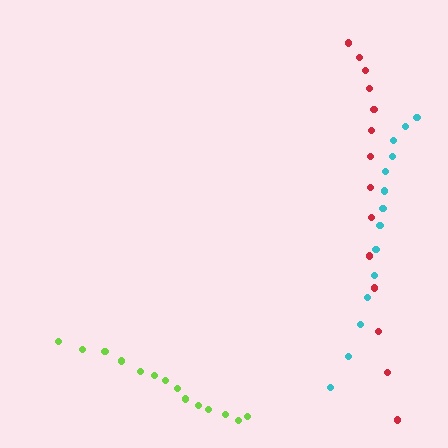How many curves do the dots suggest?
There are 3 distinct paths.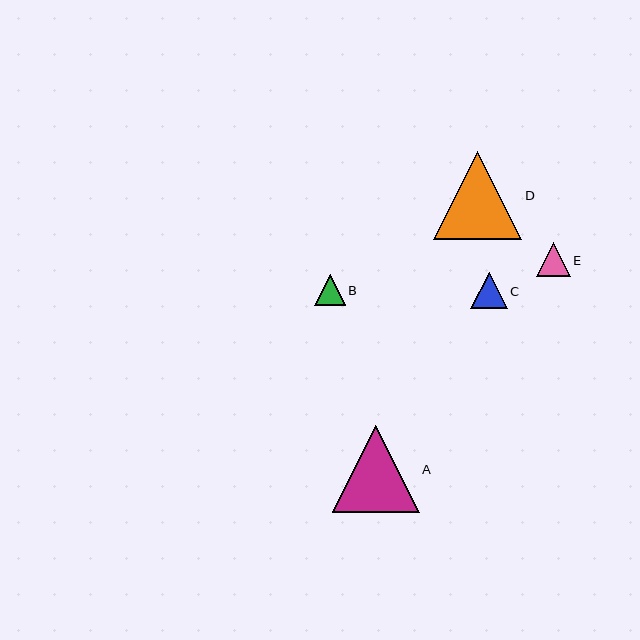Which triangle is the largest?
Triangle D is the largest with a size of approximately 88 pixels.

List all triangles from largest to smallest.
From largest to smallest: D, A, C, E, B.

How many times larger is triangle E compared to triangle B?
Triangle E is approximately 1.1 times the size of triangle B.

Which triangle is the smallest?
Triangle B is the smallest with a size of approximately 31 pixels.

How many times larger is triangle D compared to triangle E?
Triangle D is approximately 2.6 times the size of triangle E.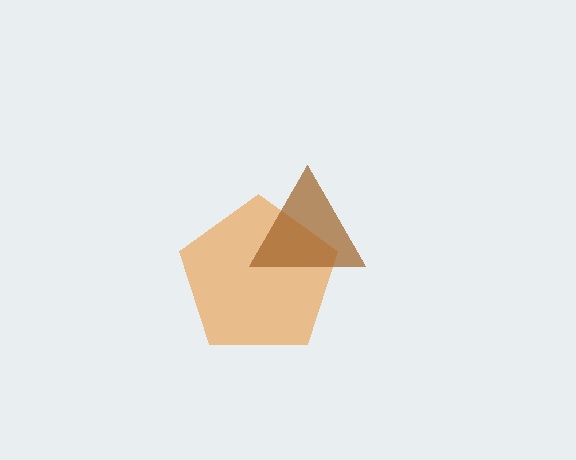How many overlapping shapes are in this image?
There are 2 overlapping shapes in the image.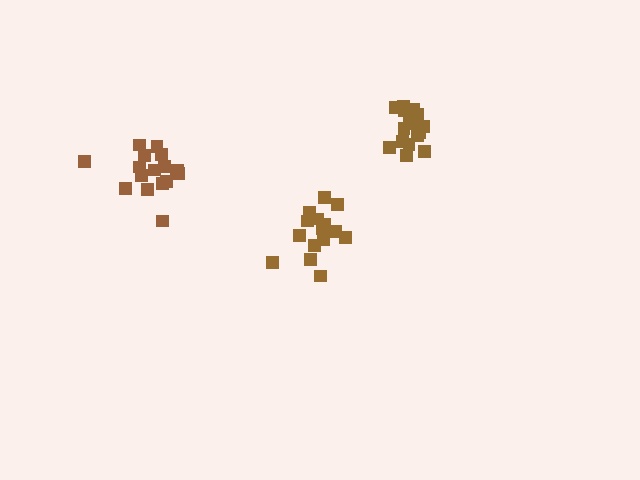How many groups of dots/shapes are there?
There are 3 groups.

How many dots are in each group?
Group 1: 17 dots, Group 2: 16 dots, Group 3: 17 dots (50 total).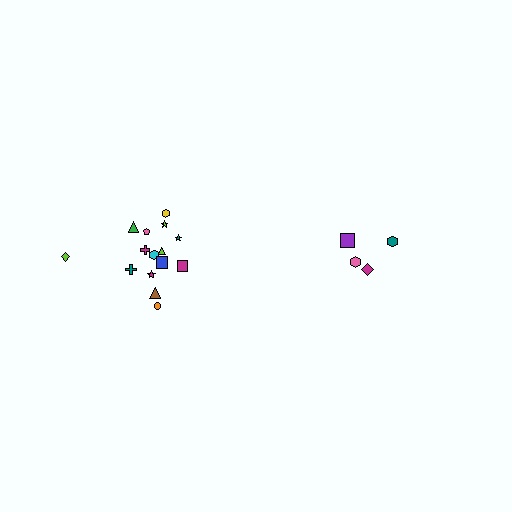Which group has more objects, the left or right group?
The left group.